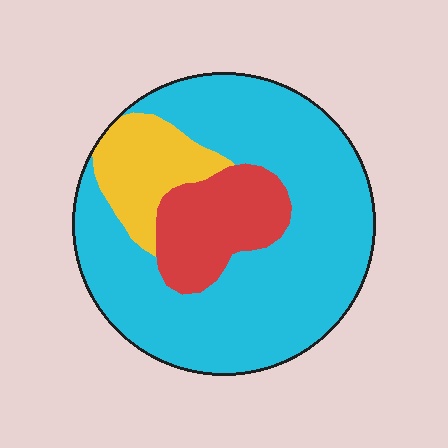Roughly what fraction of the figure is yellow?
Yellow covers 14% of the figure.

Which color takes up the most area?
Cyan, at roughly 70%.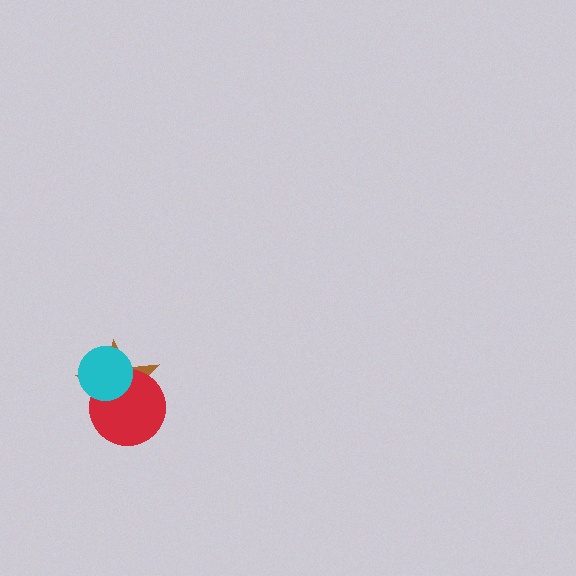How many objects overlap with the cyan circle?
2 objects overlap with the cyan circle.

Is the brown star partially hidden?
Yes, it is partially covered by another shape.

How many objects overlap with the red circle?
2 objects overlap with the red circle.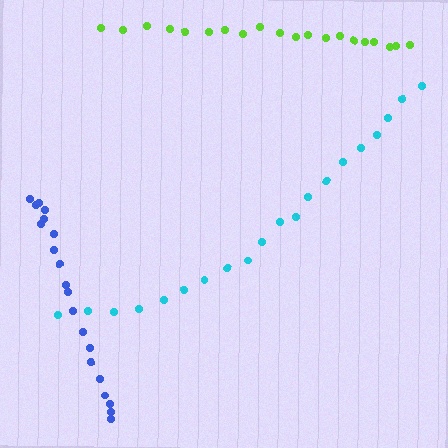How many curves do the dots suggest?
There are 3 distinct paths.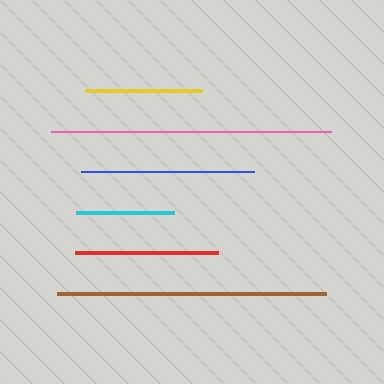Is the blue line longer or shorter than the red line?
The blue line is longer than the red line.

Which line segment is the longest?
The pink line is the longest at approximately 281 pixels.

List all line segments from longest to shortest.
From longest to shortest: pink, brown, blue, red, yellow, cyan.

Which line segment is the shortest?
The cyan line is the shortest at approximately 99 pixels.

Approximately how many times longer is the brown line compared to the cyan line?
The brown line is approximately 2.7 times the length of the cyan line.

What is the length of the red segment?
The red segment is approximately 143 pixels long.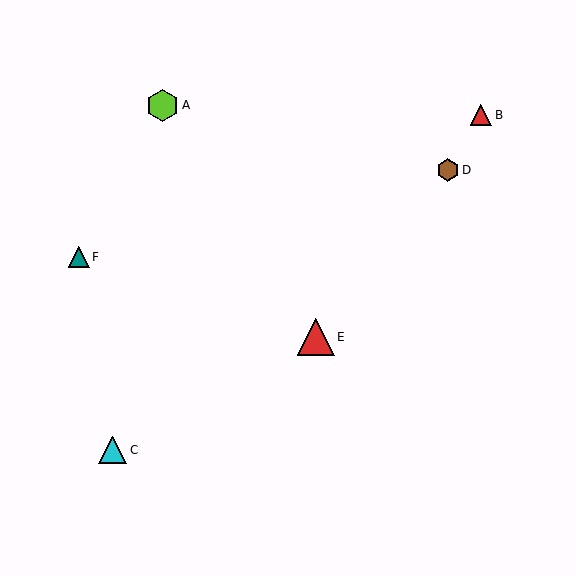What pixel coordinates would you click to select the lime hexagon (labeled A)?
Click at (163, 105) to select the lime hexagon A.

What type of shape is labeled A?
Shape A is a lime hexagon.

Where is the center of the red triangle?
The center of the red triangle is at (481, 115).